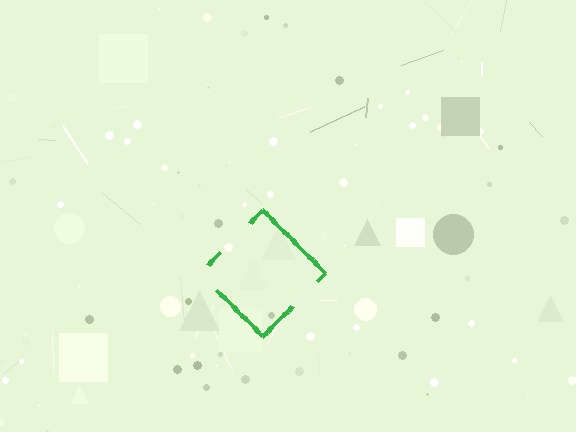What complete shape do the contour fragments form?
The contour fragments form a diamond.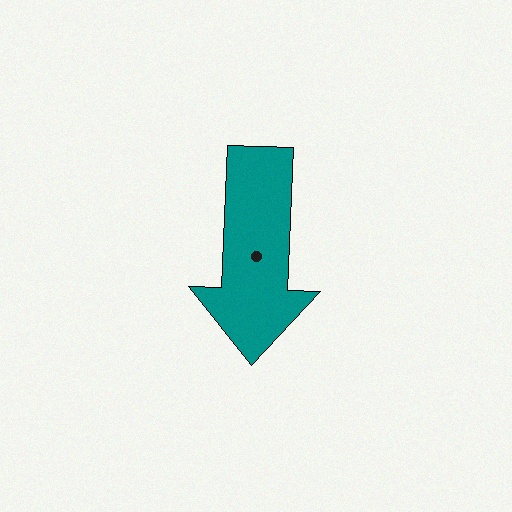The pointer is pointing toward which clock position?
Roughly 6 o'clock.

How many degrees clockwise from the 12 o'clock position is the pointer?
Approximately 182 degrees.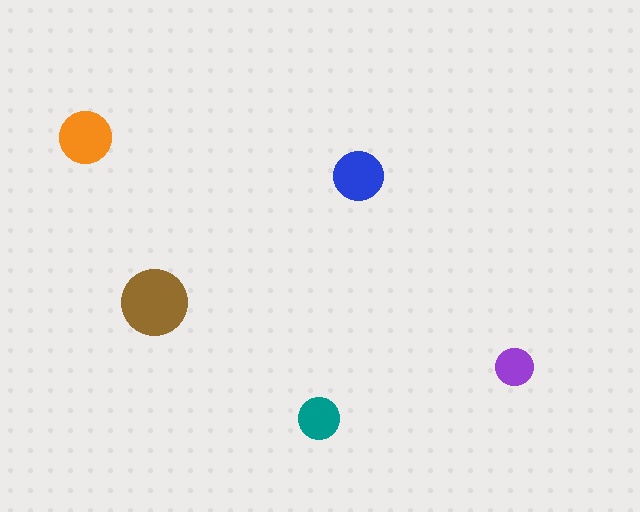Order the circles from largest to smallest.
the brown one, the orange one, the blue one, the teal one, the purple one.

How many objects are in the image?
There are 5 objects in the image.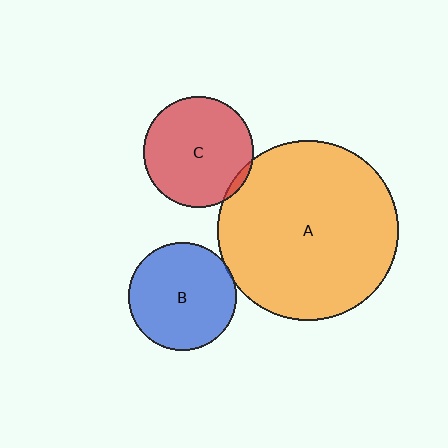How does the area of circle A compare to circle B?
Approximately 2.8 times.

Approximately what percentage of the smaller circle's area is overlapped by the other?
Approximately 5%.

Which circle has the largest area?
Circle A (orange).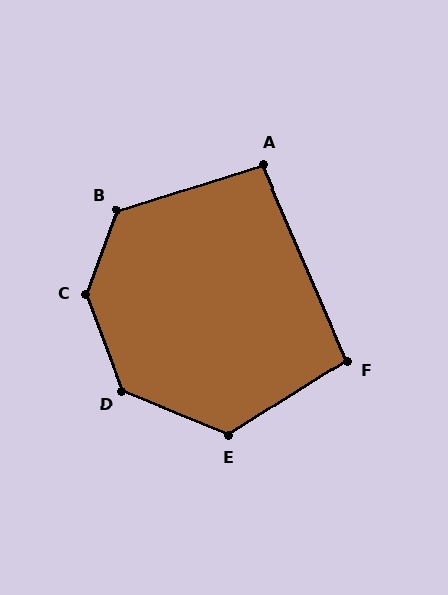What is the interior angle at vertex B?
Approximately 127 degrees (obtuse).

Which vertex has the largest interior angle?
C, at approximately 139 degrees.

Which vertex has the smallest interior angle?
A, at approximately 96 degrees.